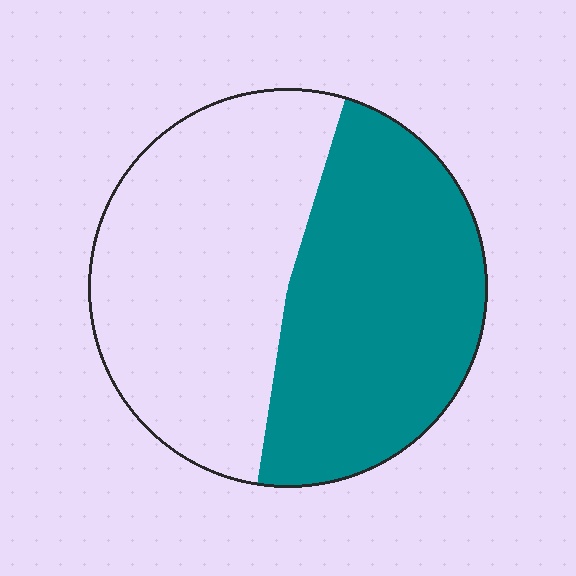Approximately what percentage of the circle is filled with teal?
Approximately 50%.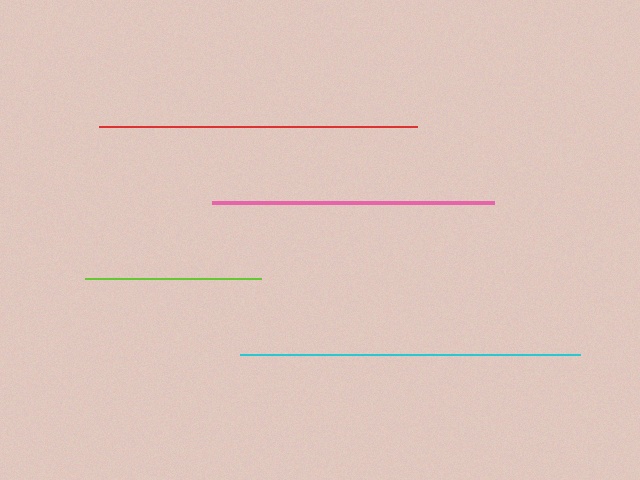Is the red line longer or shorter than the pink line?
The red line is longer than the pink line.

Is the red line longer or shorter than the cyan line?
The cyan line is longer than the red line.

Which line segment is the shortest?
The lime line is the shortest at approximately 176 pixels.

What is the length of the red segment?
The red segment is approximately 318 pixels long.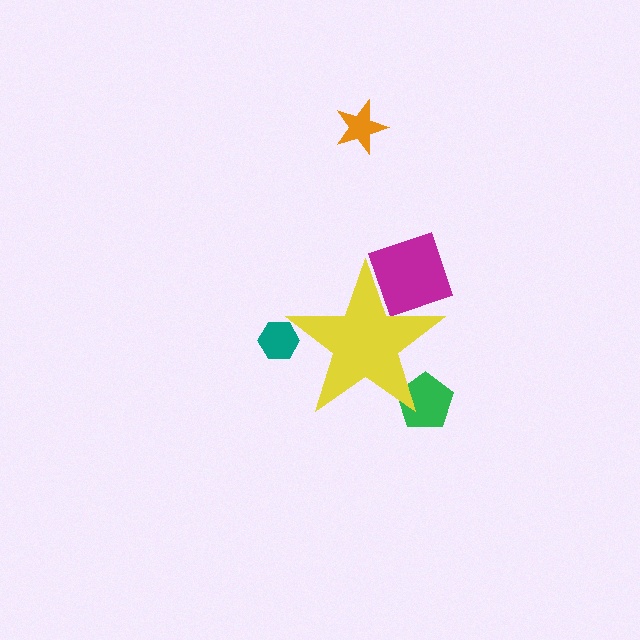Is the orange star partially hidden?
No, the orange star is fully visible.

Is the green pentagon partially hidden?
Yes, the green pentagon is partially hidden behind the yellow star.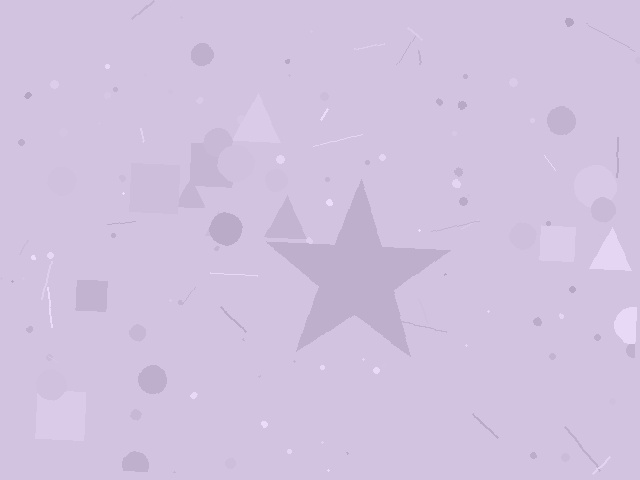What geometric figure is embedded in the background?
A star is embedded in the background.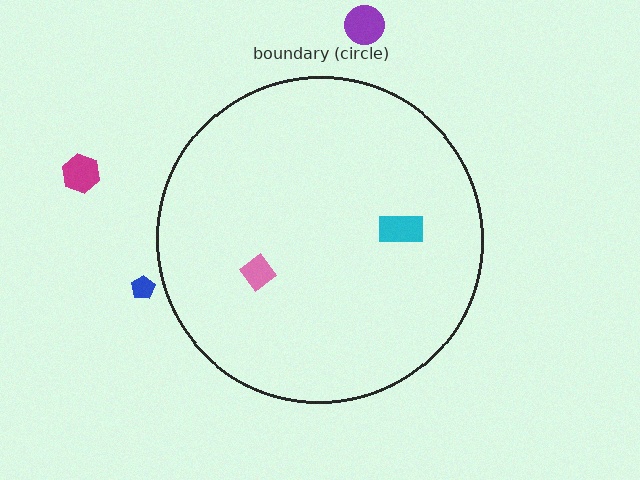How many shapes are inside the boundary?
2 inside, 3 outside.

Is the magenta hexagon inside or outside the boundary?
Outside.